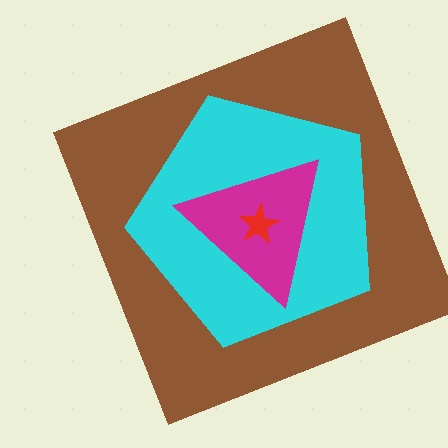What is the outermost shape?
The brown square.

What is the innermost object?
The red star.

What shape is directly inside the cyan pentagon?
The magenta triangle.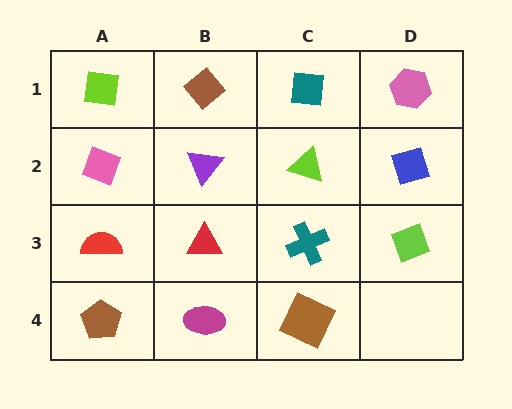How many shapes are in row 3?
4 shapes.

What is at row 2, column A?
A pink diamond.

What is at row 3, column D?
A lime diamond.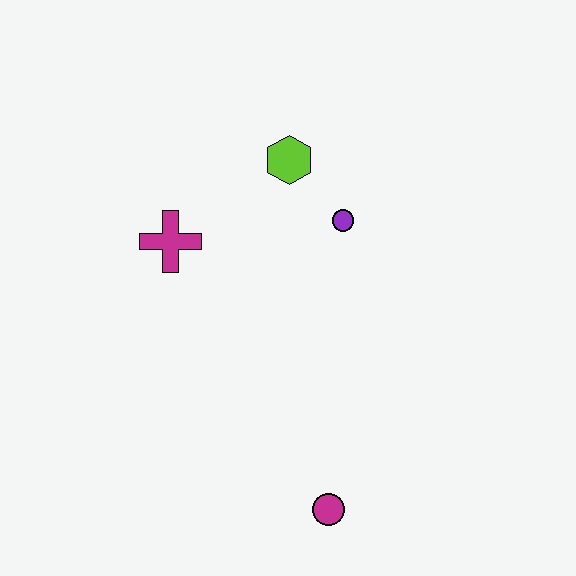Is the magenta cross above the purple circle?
No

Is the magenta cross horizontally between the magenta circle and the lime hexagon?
No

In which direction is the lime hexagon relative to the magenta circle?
The lime hexagon is above the magenta circle.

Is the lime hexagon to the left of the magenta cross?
No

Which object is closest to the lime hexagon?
The purple circle is closest to the lime hexagon.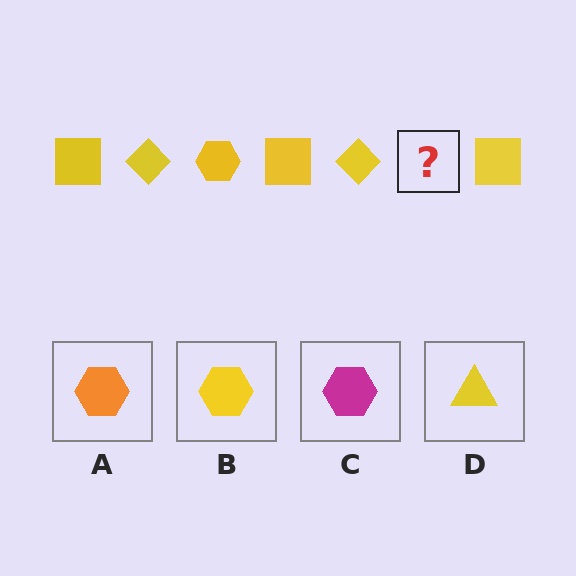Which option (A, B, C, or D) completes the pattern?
B.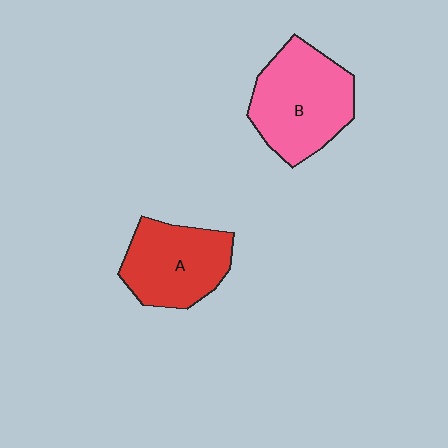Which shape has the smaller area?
Shape A (red).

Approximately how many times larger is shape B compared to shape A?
Approximately 1.2 times.